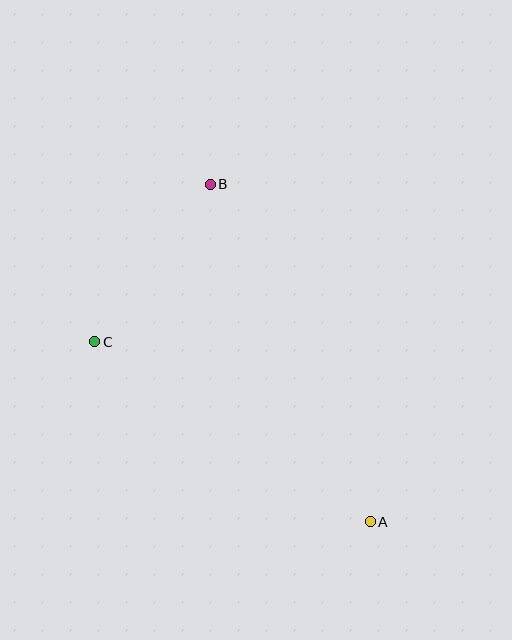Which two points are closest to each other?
Points B and C are closest to each other.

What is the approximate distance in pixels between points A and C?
The distance between A and C is approximately 329 pixels.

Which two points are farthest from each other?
Points A and B are farthest from each other.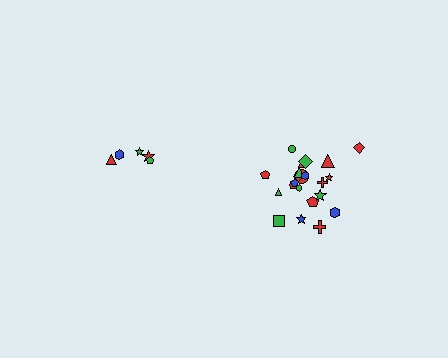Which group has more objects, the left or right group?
The right group.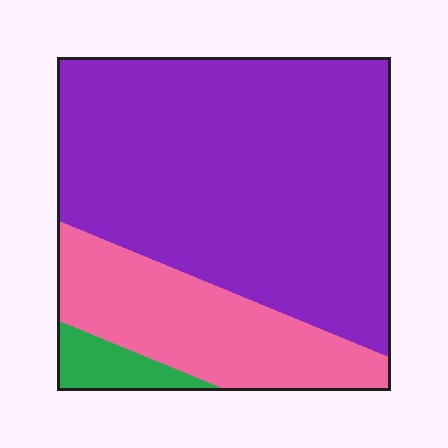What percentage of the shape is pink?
Pink takes up about one quarter (1/4) of the shape.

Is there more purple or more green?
Purple.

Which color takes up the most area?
Purple, at roughly 70%.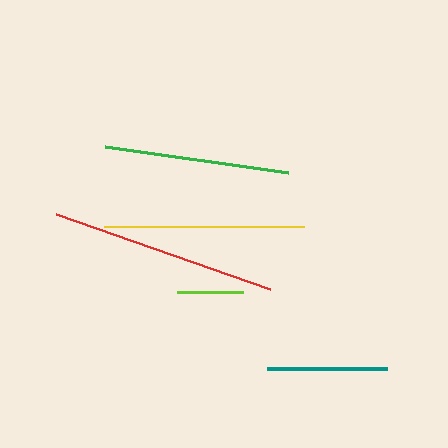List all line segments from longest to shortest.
From longest to shortest: red, yellow, green, teal, lime.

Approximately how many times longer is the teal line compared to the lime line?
The teal line is approximately 1.8 times the length of the lime line.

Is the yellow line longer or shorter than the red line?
The red line is longer than the yellow line.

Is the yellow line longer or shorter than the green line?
The yellow line is longer than the green line.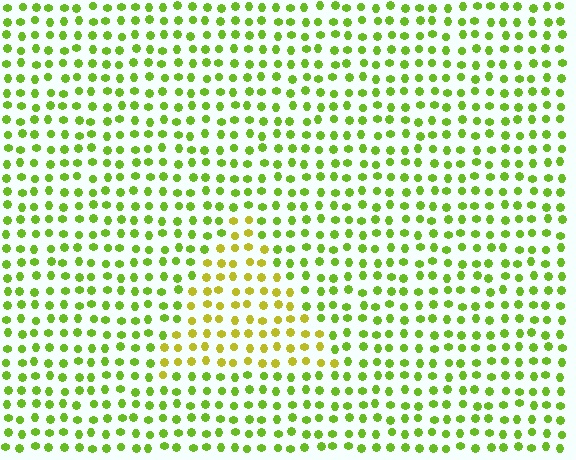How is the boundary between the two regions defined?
The boundary is defined purely by a slight shift in hue (about 32 degrees). Spacing, size, and orientation are identical on both sides.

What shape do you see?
I see a triangle.